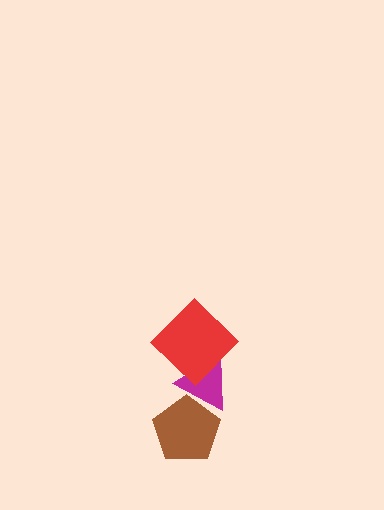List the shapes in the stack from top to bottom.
From top to bottom: the red diamond, the magenta triangle, the brown pentagon.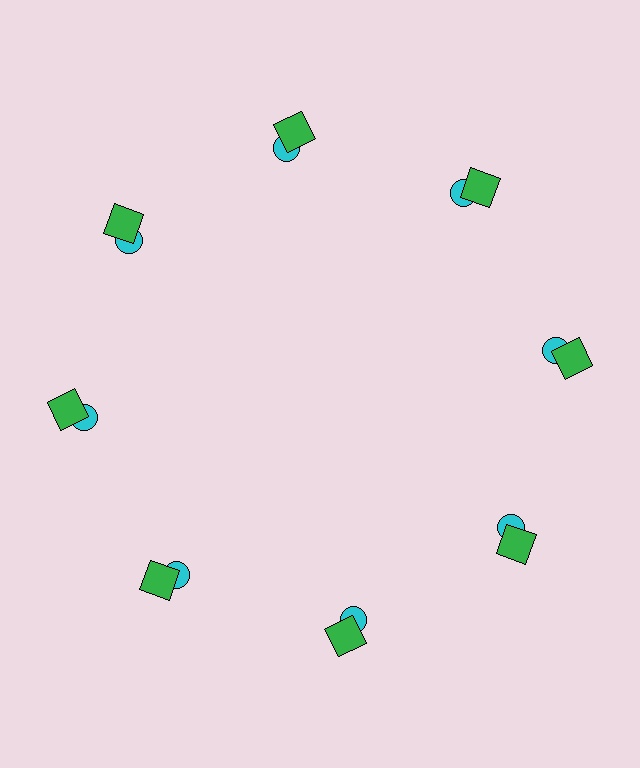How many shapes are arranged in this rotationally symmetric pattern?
There are 16 shapes, arranged in 8 groups of 2.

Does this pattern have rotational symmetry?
Yes, this pattern has 8-fold rotational symmetry. It looks the same after rotating 45 degrees around the center.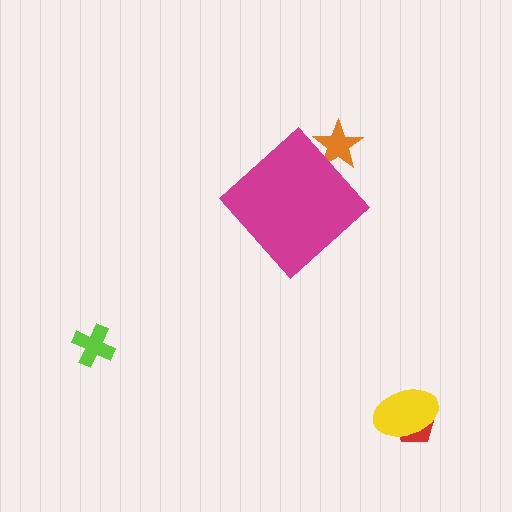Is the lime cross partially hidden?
No, the lime cross is fully visible.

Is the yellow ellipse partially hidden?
No, the yellow ellipse is fully visible.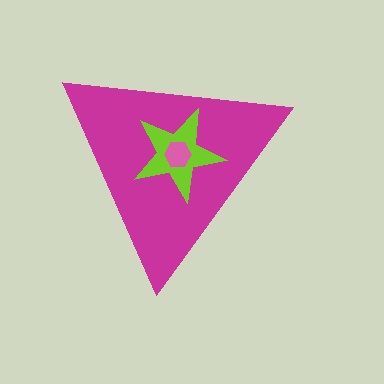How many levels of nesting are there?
3.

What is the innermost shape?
The pink hexagon.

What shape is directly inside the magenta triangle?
The lime star.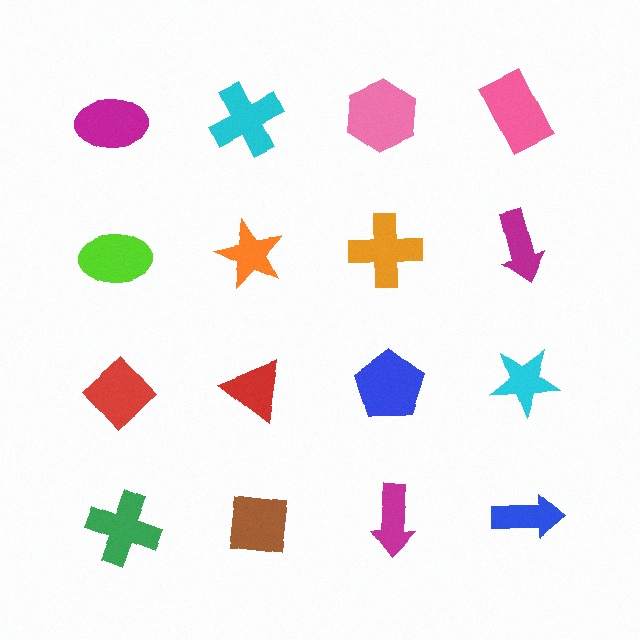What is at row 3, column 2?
A red triangle.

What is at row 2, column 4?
A magenta arrow.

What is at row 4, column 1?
A green cross.